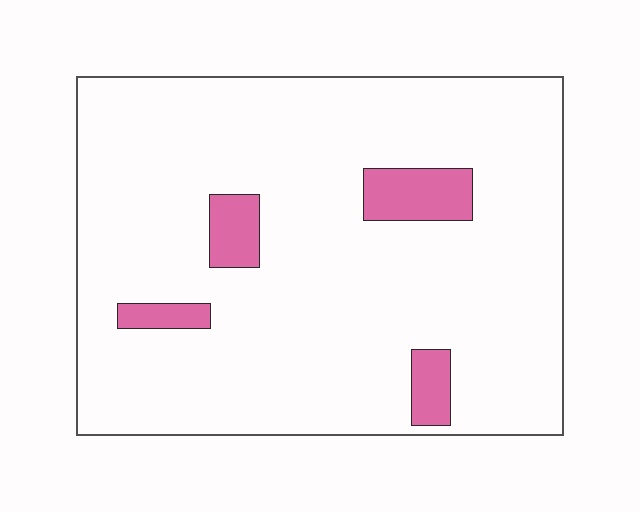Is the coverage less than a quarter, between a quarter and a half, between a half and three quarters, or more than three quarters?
Less than a quarter.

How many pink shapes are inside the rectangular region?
4.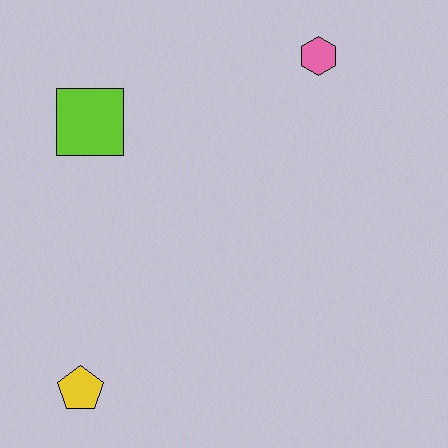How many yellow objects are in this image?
There is 1 yellow object.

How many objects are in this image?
There are 3 objects.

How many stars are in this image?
There are no stars.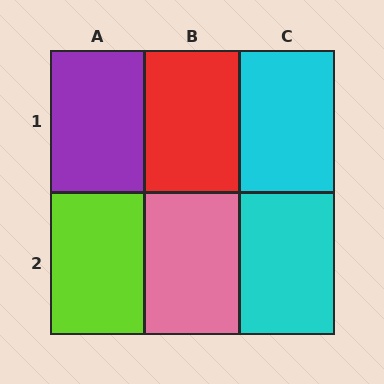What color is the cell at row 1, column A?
Purple.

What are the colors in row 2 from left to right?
Lime, pink, cyan.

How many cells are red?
1 cell is red.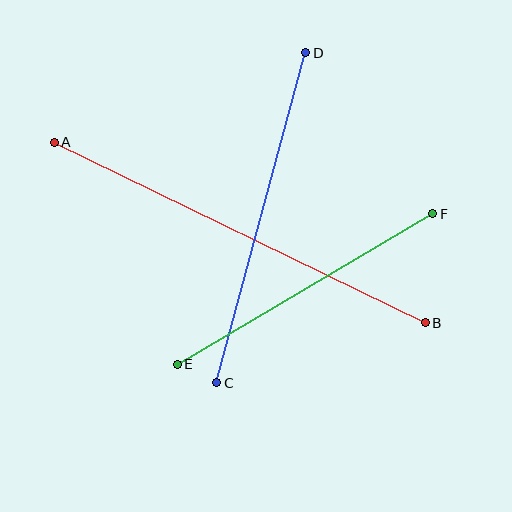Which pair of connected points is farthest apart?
Points A and B are farthest apart.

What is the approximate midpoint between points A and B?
The midpoint is at approximately (240, 232) pixels.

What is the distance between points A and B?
The distance is approximately 412 pixels.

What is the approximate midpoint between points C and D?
The midpoint is at approximately (261, 218) pixels.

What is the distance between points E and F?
The distance is approximately 297 pixels.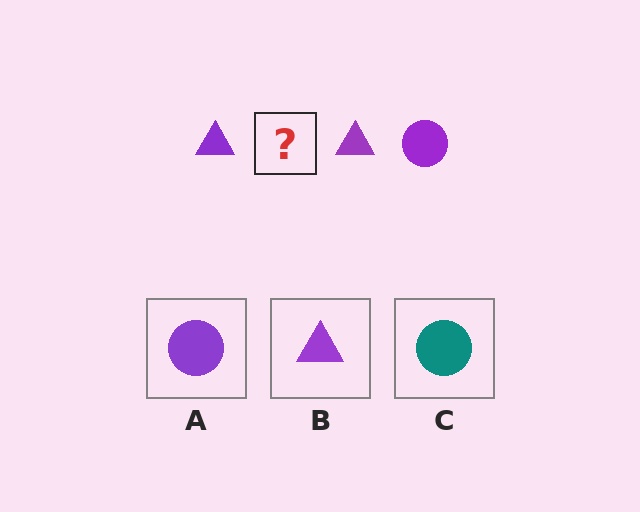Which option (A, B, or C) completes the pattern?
A.